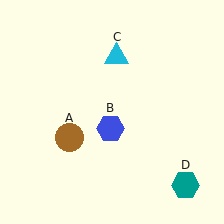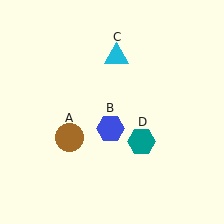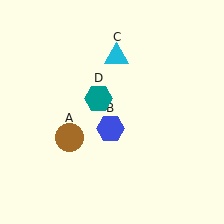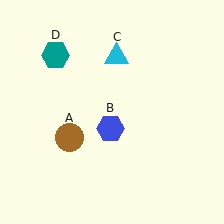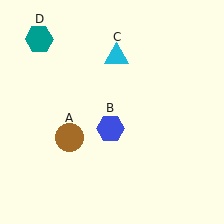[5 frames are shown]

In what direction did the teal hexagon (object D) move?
The teal hexagon (object D) moved up and to the left.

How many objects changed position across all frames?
1 object changed position: teal hexagon (object D).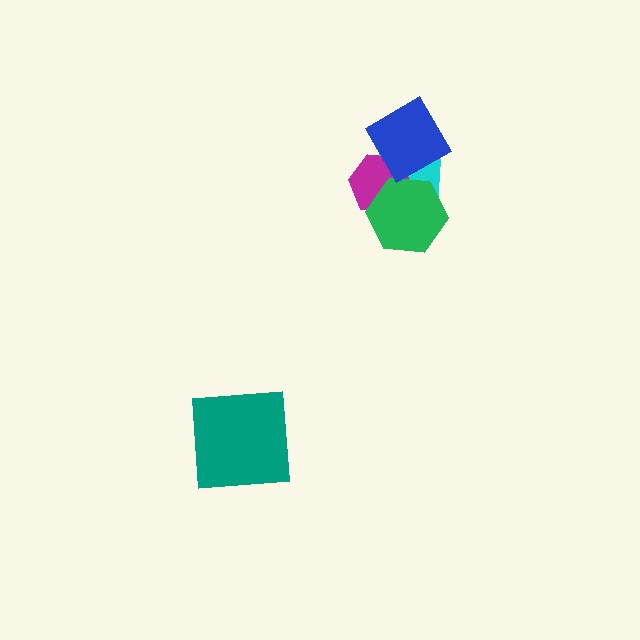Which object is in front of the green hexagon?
The blue diamond is in front of the green hexagon.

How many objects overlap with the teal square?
0 objects overlap with the teal square.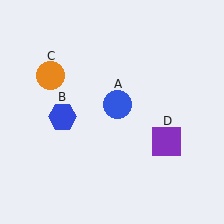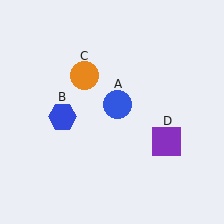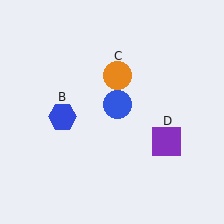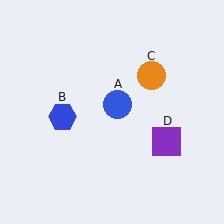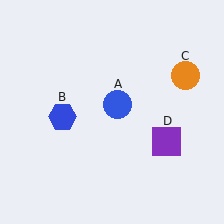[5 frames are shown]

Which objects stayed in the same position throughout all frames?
Blue circle (object A) and blue hexagon (object B) and purple square (object D) remained stationary.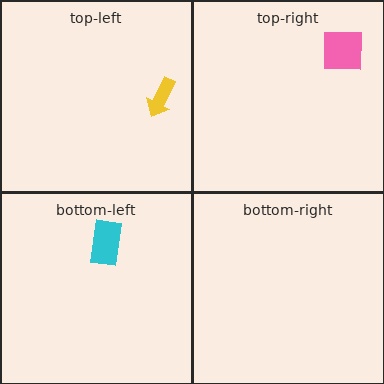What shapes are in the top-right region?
The pink square.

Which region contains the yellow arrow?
The top-left region.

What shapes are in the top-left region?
The yellow arrow.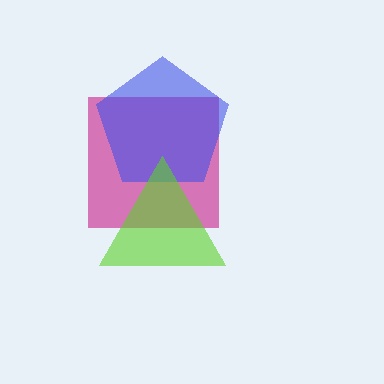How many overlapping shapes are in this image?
There are 3 overlapping shapes in the image.